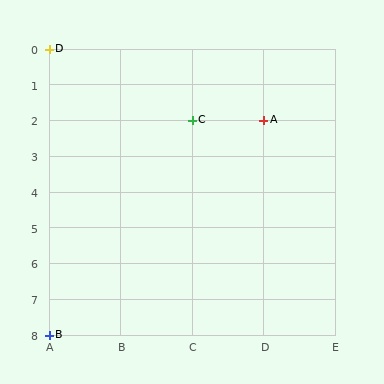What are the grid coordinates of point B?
Point B is at grid coordinates (A, 8).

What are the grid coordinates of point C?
Point C is at grid coordinates (C, 2).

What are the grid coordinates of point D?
Point D is at grid coordinates (A, 0).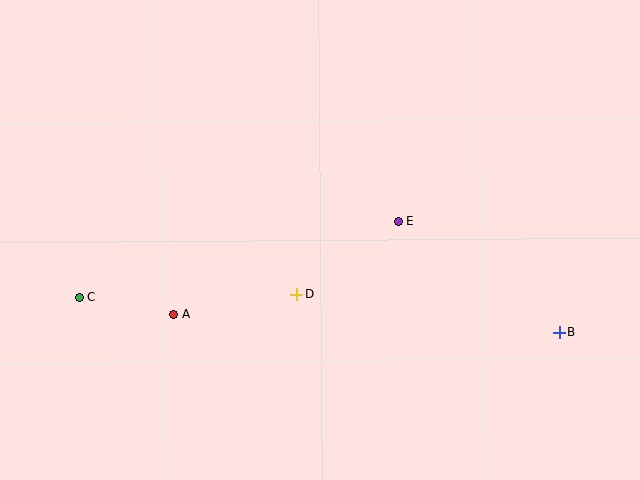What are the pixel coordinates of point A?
Point A is at (174, 314).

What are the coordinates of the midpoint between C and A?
The midpoint between C and A is at (127, 306).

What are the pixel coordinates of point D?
Point D is at (297, 295).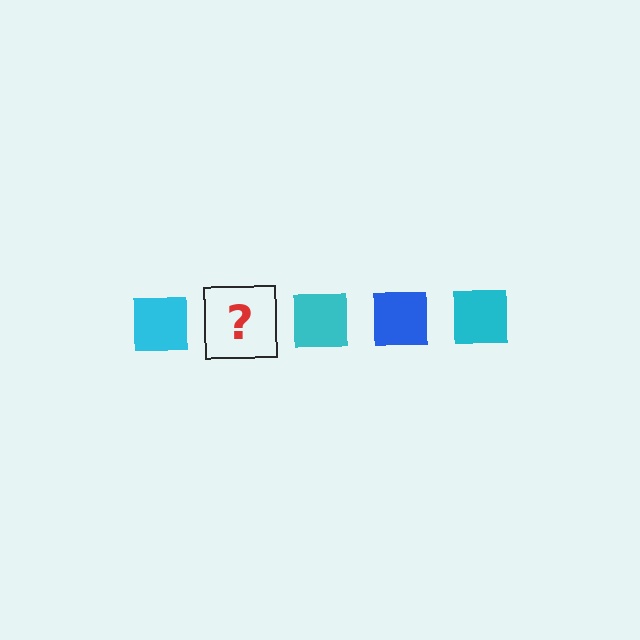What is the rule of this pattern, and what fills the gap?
The rule is that the pattern cycles through cyan, blue squares. The gap should be filled with a blue square.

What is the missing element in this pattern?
The missing element is a blue square.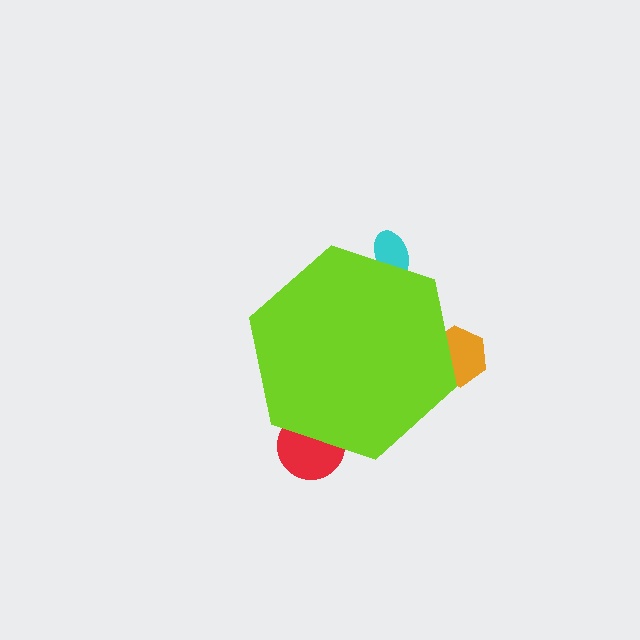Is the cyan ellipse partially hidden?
Yes, the cyan ellipse is partially hidden behind the lime hexagon.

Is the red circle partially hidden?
Yes, the red circle is partially hidden behind the lime hexagon.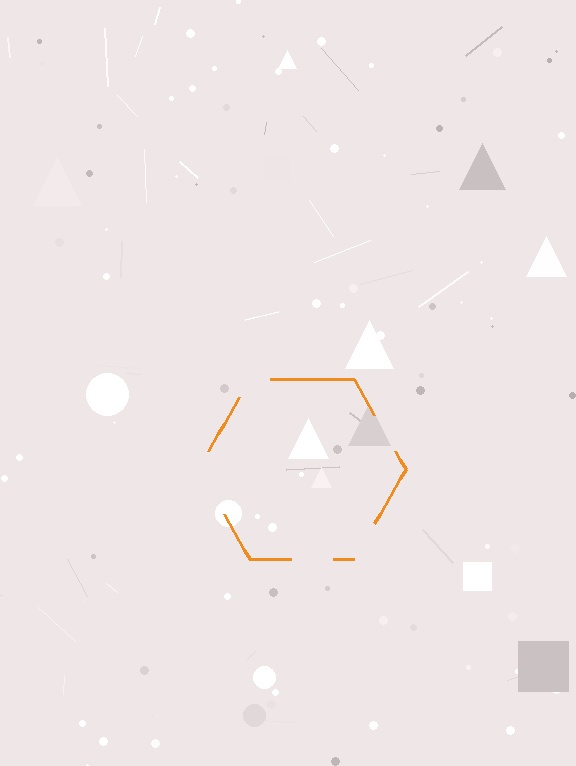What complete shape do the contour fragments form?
The contour fragments form a hexagon.